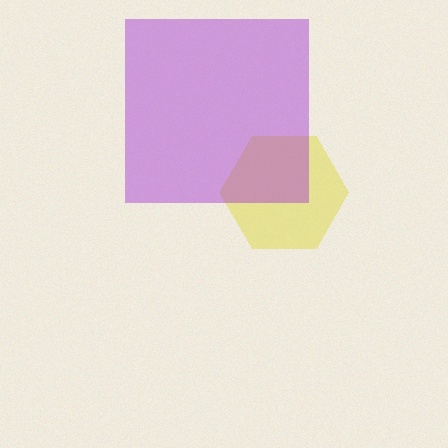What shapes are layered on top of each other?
The layered shapes are: a yellow hexagon, a purple square.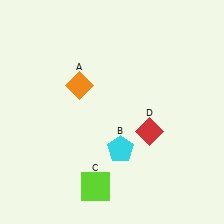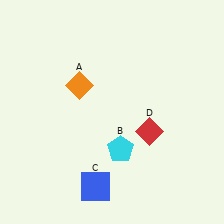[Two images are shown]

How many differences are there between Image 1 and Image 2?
There is 1 difference between the two images.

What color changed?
The square (C) changed from lime in Image 1 to blue in Image 2.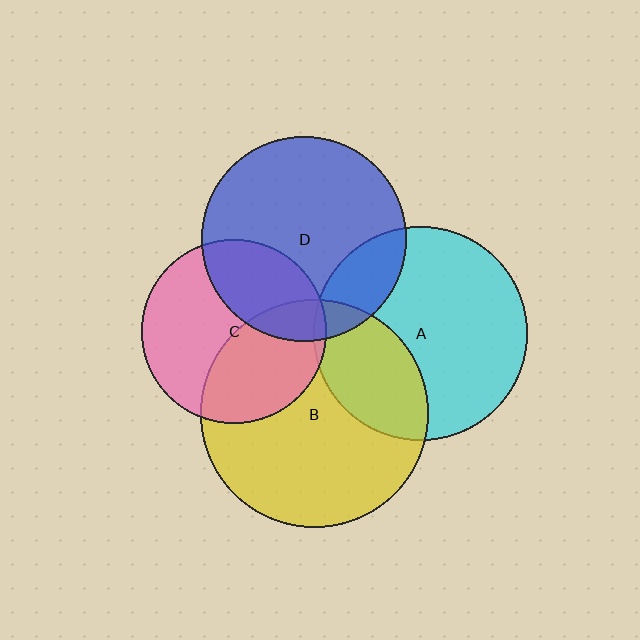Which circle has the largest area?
Circle B (yellow).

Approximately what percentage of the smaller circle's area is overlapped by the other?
Approximately 40%.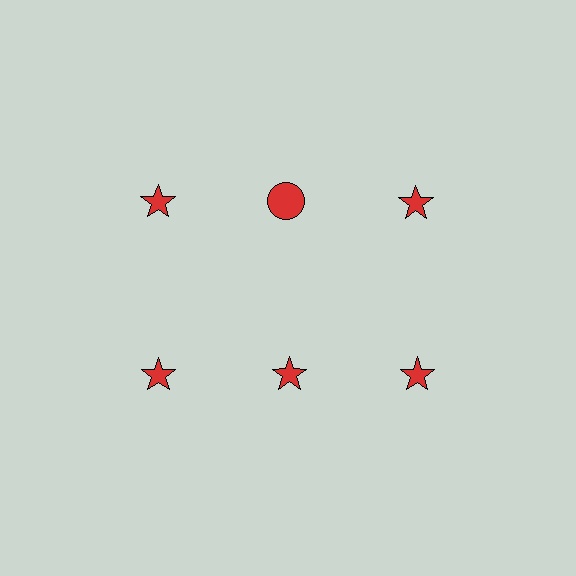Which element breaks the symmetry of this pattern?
The red circle in the top row, second from left column breaks the symmetry. All other shapes are red stars.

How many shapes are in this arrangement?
There are 6 shapes arranged in a grid pattern.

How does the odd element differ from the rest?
It has a different shape: circle instead of star.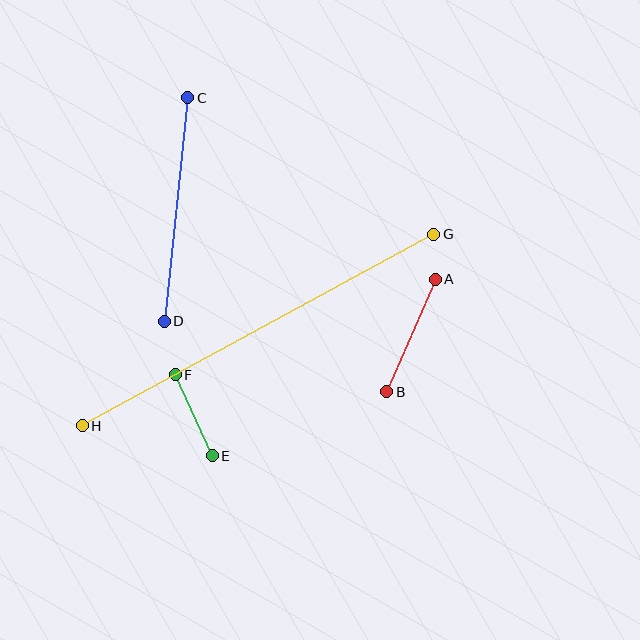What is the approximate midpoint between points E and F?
The midpoint is at approximately (194, 415) pixels.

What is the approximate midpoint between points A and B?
The midpoint is at approximately (411, 335) pixels.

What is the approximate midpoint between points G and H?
The midpoint is at approximately (258, 330) pixels.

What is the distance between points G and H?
The distance is approximately 400 pixels.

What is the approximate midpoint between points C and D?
The midpoint is at approximately (176, 209) pixels.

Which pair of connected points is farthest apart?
Points G and H are farthest apart.